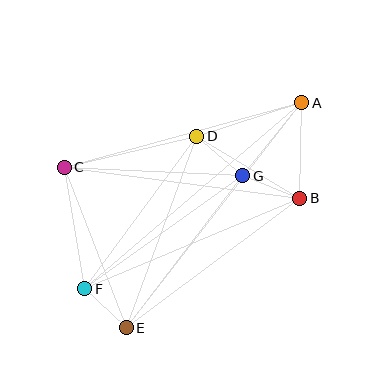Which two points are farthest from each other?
Points A and F are farthest from each other.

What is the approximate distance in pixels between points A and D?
The distance between A and D is approximately 110 pixels.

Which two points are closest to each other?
Points E and F are closest to each other.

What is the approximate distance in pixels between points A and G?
The distance between A and G is approximately 94 pixels.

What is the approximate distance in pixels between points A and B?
The distance between A and B is approximately 95 pixels.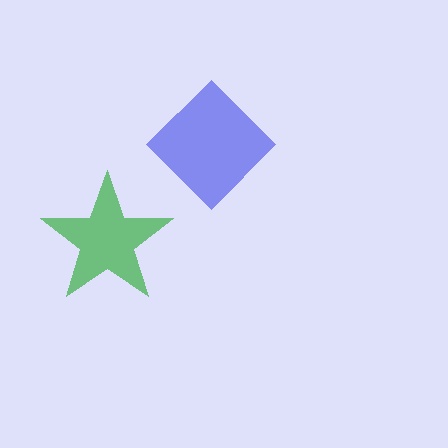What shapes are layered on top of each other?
The layered shapes are: a blue diamond, a green star.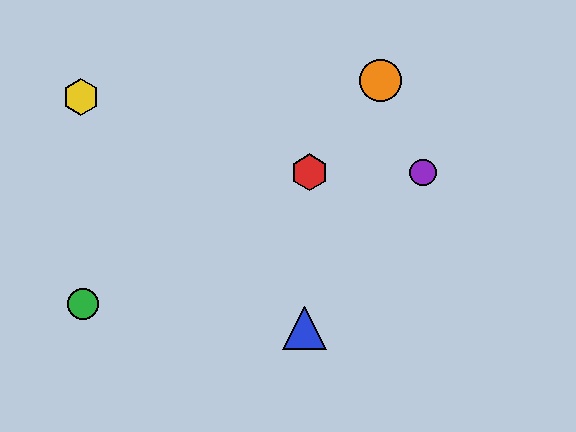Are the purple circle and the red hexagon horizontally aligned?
Yes, both are at y≈172.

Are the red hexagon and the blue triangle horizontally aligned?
No, the red hexagon is at y≈172 and the blue triangle is at y≈328.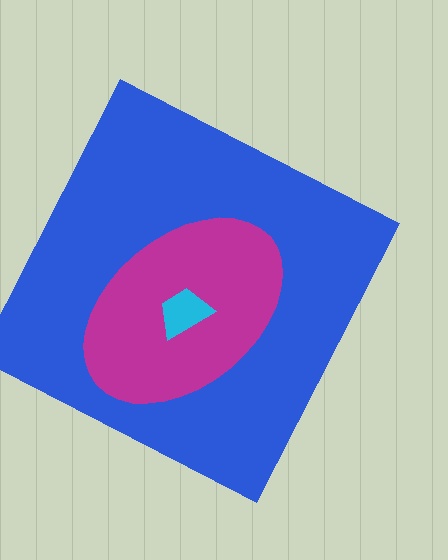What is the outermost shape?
The blue square.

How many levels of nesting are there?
3.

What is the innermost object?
The cyan trapezoid.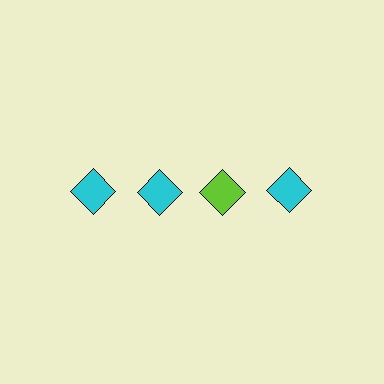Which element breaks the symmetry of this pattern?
The lime diamond in the top row, center column breaks the symmetry. All other shapes are cyan diamonds.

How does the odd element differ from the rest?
It has a different color: lime instead of cyan.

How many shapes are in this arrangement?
There are 4 shapes arranged in a grid pattern.